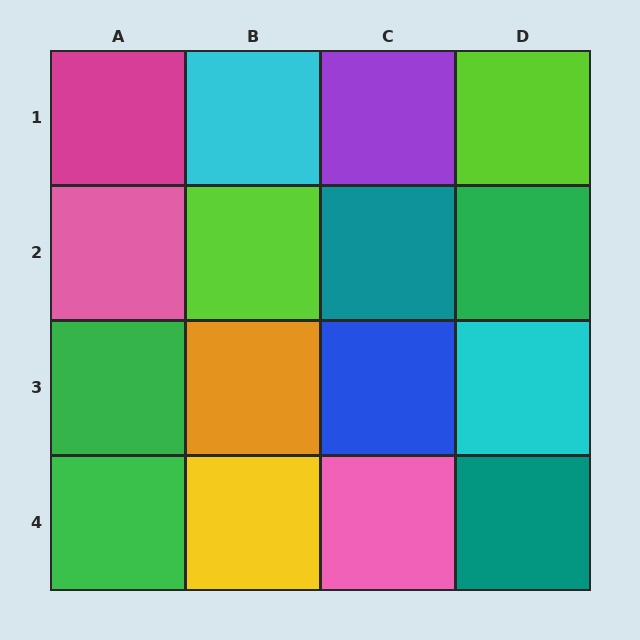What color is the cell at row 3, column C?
Blue.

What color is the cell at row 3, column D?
Cyan.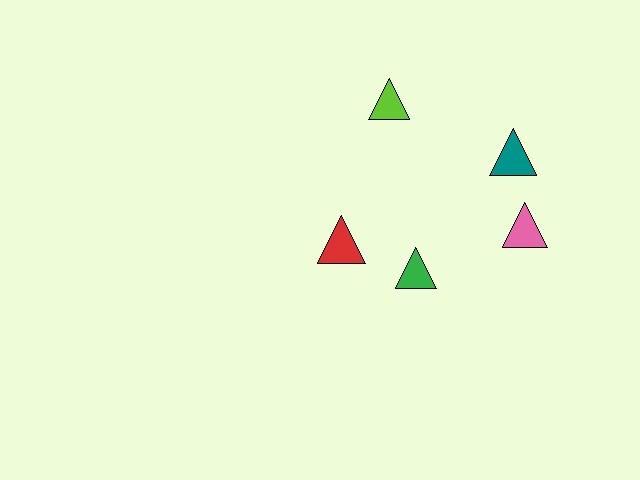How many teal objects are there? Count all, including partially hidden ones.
There is 1 teal object.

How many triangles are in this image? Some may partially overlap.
There are 5 triangles.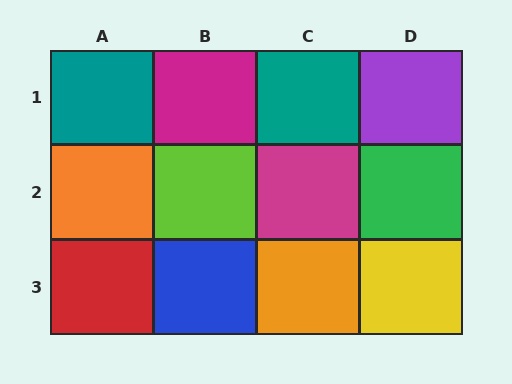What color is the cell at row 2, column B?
Lime.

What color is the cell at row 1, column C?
Teal.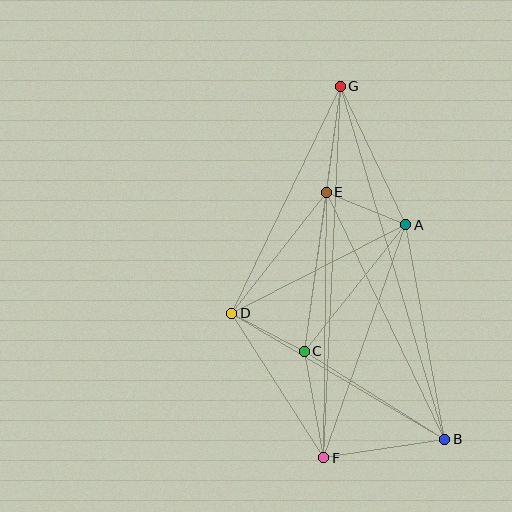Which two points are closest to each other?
Points C and D are closest to each other.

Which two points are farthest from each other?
Points F and G are farthest from each other.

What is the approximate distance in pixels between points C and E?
The distance between C and E is approximately 161 pixels.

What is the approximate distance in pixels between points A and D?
The distance between A and D is approximately 195 pixels.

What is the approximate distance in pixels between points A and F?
The distance between A and F is approximately 247 pixels.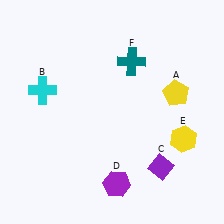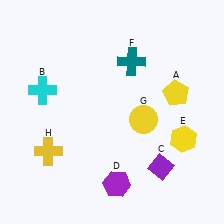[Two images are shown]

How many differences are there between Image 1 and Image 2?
There are 2 differences between the two images.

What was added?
A yellow circle (G), a yellow cross (H) were added in Image 2.